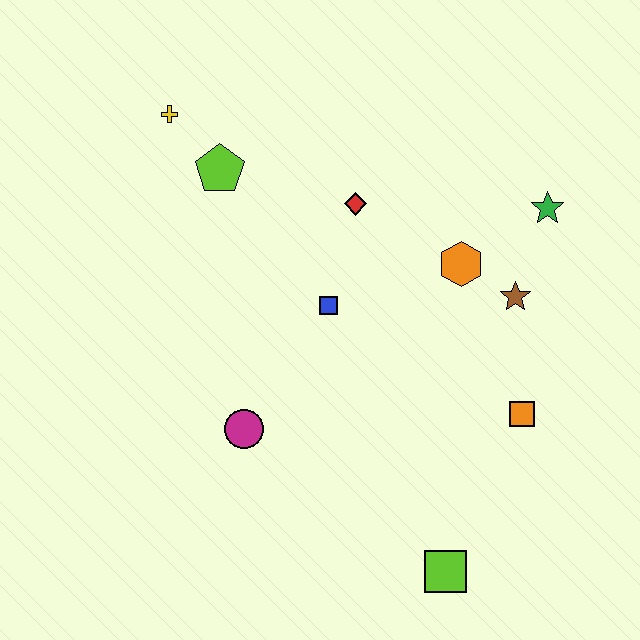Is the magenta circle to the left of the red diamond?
Yes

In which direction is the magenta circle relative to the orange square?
The magenta circle is to the left of the orange square.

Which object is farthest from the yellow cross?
The lime square is farthest from the yellow cross.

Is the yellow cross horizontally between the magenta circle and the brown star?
No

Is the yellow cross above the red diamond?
Yes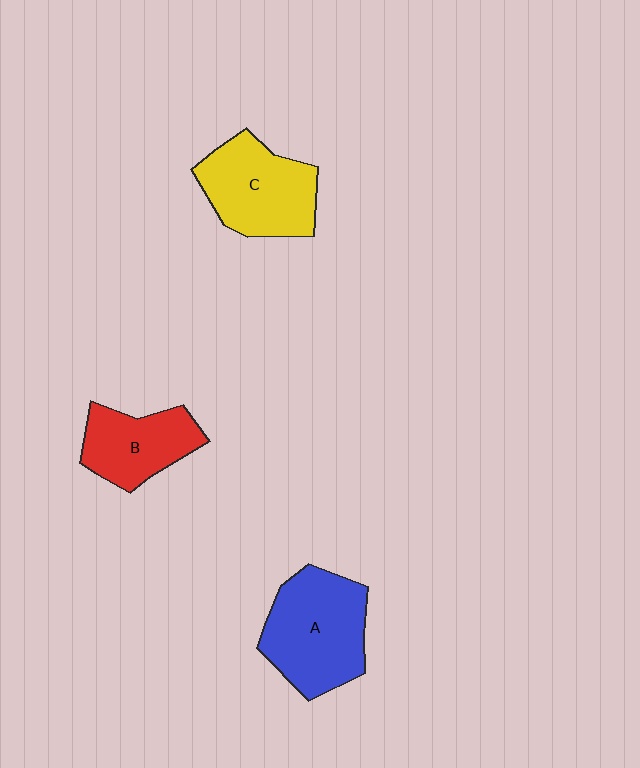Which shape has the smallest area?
Shape B (red).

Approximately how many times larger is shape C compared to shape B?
Approximately 1.3 times.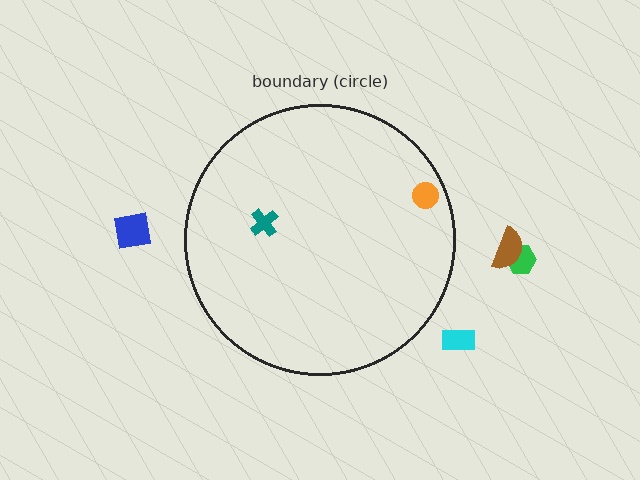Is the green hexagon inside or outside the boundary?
Outside.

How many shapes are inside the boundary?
2 inside, 4 outside.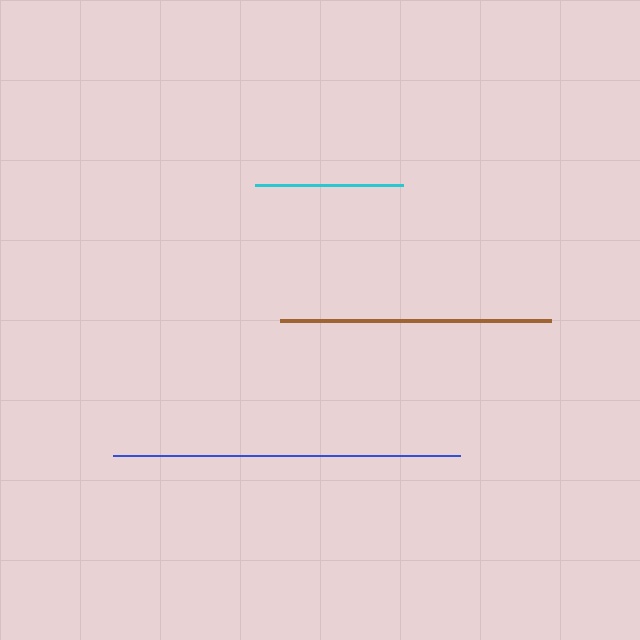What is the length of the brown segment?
The brown segment is approximately 271 pixels long.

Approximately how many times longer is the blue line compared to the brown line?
The blue line is approximately 1.3 times the length of the brown line.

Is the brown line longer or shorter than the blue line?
The blue line is longer than the brown line.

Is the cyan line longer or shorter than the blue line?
The blue line is longer than the cyan line.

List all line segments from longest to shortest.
From longest to shortest: blue, brown, cyan.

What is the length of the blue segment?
The blue segment is approximately 347 pixels long.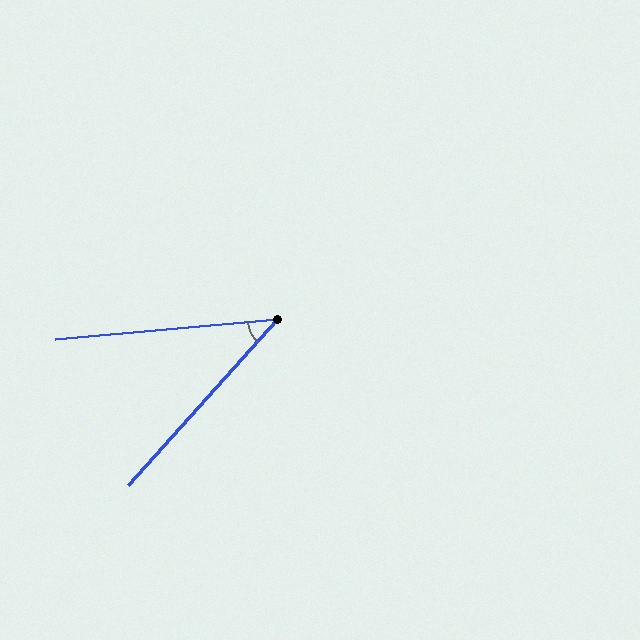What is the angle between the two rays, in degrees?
Approximately 43 degrees.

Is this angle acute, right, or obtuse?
It is acute.